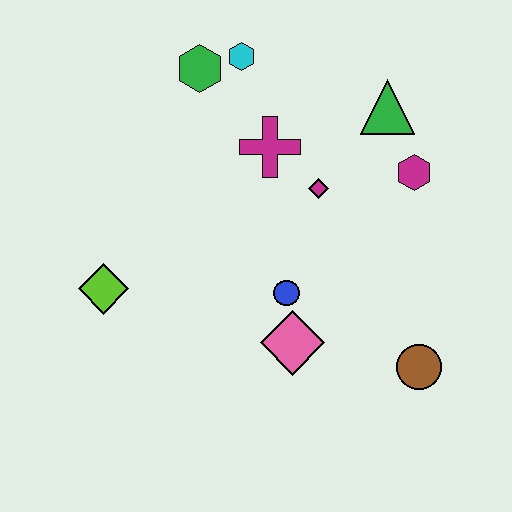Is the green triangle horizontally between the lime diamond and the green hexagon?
No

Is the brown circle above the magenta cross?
No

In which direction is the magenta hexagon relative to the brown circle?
The magenta hexagon is above the brown circle.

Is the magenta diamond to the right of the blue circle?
Yes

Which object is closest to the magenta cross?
The magenta diamond is closest to the magenta cross.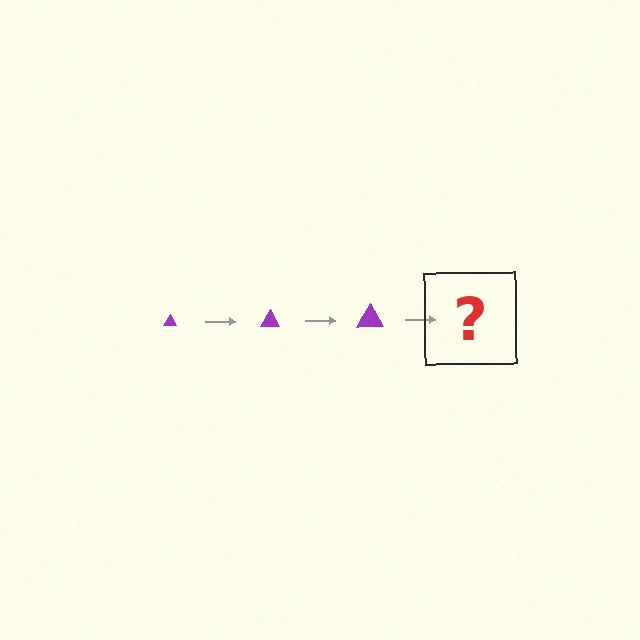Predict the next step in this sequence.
The next step is a purple triangle, larger than the previous one.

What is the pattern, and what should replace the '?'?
The pattern is that the triangle gets progressively larger each step. The '?' should be a purple triangle, larger than the previous one.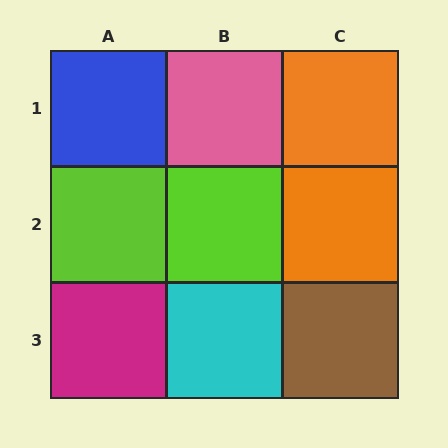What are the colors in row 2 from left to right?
Lime, lime, orange.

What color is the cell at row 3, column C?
Brown.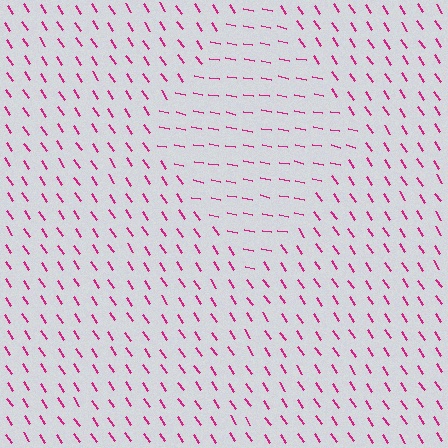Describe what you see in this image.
The image is filled with small magenta line segments. A diamond region in the image has lines oriented differently from the surrounding lines, creating a visible texture boundary.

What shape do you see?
I see a diamond.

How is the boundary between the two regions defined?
The boundary is defined purely by a change in line orientation (approximately 45 degrees difference). All lines are the same color and thickness.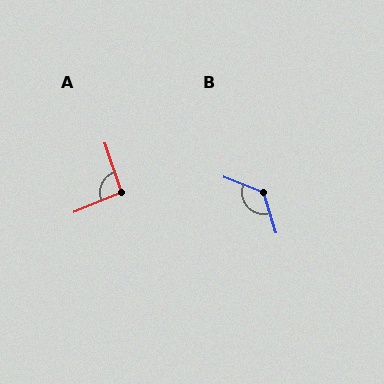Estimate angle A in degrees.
Approximately 94 degrees.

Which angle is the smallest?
A, at approximately 94 degrees.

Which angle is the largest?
B, at approximately 129 degrees.